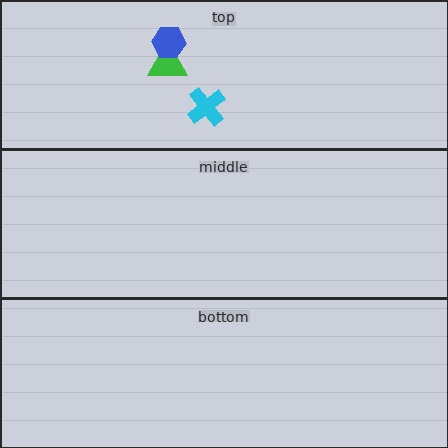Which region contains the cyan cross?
The top region.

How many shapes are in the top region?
3.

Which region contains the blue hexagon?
The top region.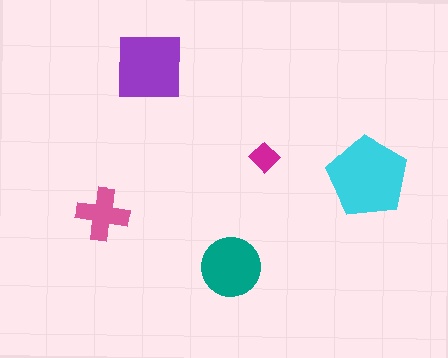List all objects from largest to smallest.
The cyan pentagon, the purple square, the teal circle, the pink cross, the magenta diamond.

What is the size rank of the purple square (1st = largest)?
2nd.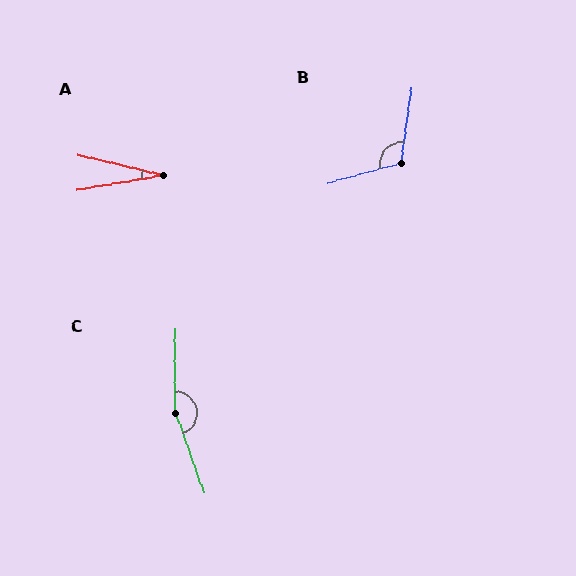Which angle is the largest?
C, at approximately 160 degrees.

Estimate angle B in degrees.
Approximately 113 degrees.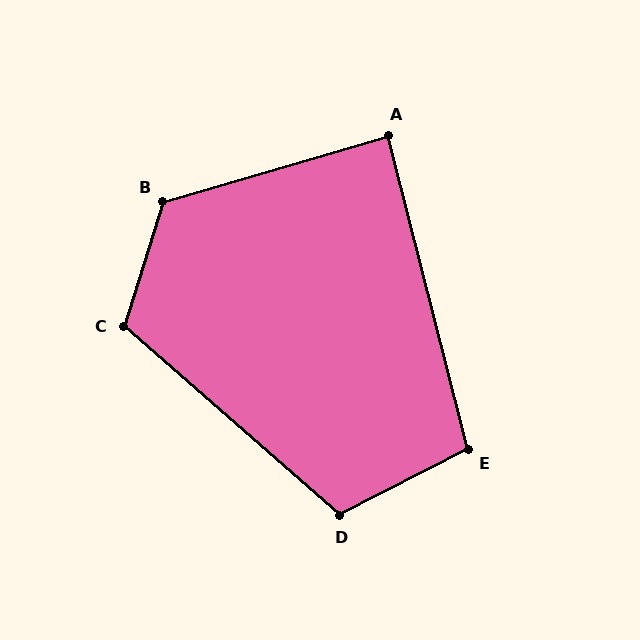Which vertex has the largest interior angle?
B, at approximately 124 degrees.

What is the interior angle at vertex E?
Approximately 103 degrees (obtuse).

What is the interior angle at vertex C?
Approximately 114 degrees (obtuse).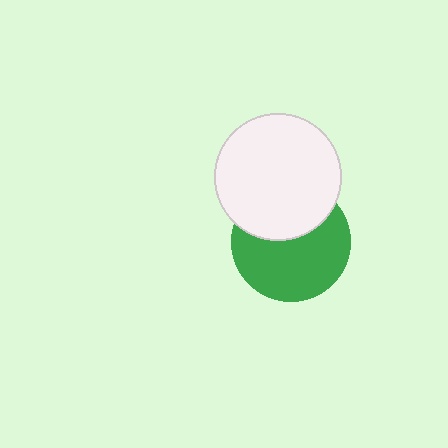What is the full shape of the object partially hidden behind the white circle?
The partially hidden object is a green circle.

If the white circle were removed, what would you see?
You would see the complete green circle.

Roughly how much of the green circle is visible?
About half of it is visible (roughly 62%).